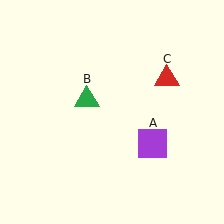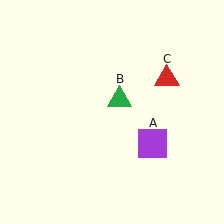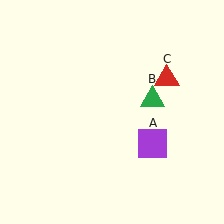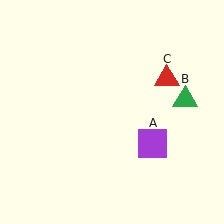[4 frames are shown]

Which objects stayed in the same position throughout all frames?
Purple square (object A) and red triangle (object C) remained stationary.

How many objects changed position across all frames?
1 object changed position: green triangle (object B).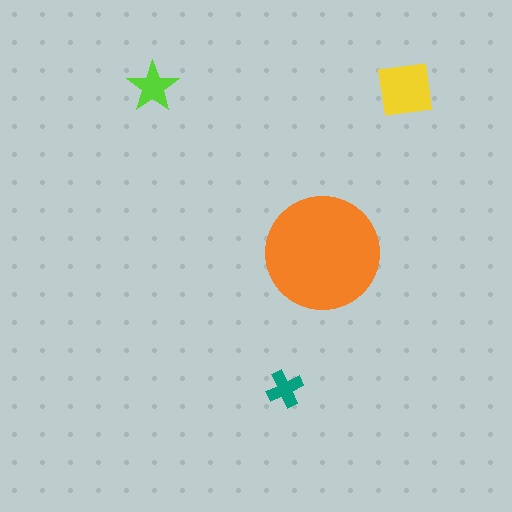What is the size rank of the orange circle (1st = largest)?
1st.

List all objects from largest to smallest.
The orange circle, the yellow square, the lime star, the teal cross.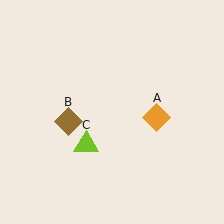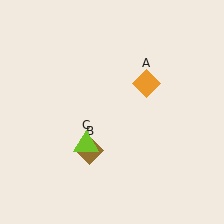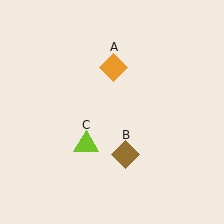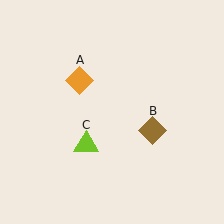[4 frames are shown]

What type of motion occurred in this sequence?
The orange diamond (object A), brown diamond (object B) rotated counterclockwise around the center of the scene.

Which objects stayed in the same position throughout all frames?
Lime triangle (object C) remained stationary.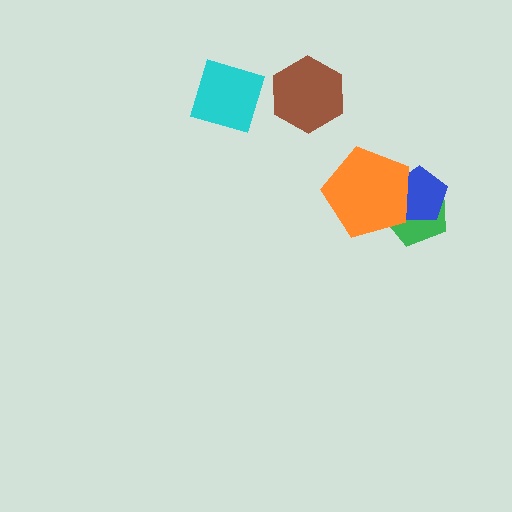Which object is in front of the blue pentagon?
The orange pentagon is in front of the blue pentagon.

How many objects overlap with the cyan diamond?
0 objects overlap with the cyan diamond.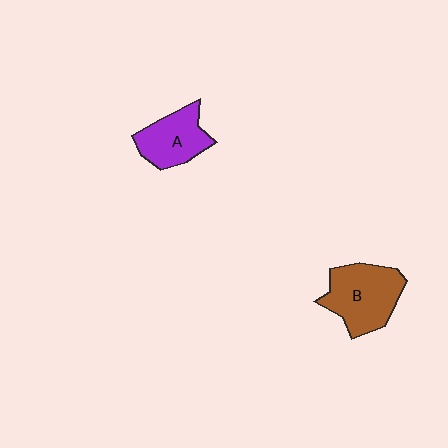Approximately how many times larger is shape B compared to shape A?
Approximately 1.3 times.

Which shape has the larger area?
Shape B (brown).